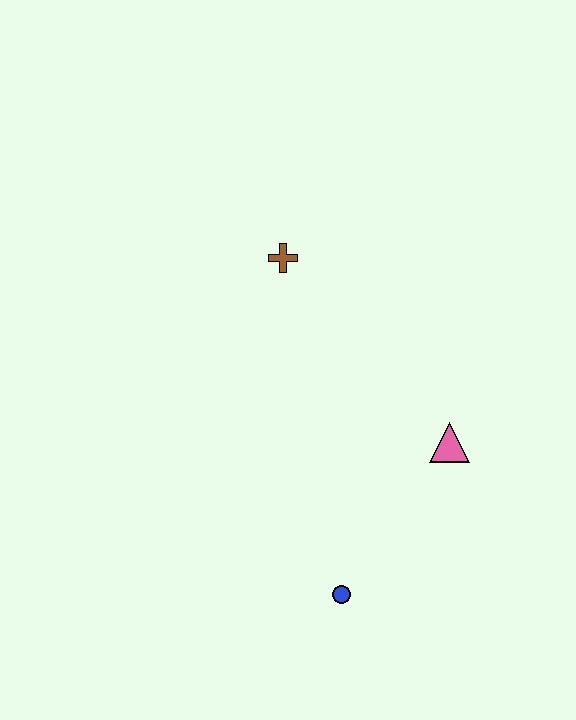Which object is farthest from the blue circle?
The brown cross is farthest from the blue circle.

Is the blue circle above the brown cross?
No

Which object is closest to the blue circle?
The pink triangle is closest to the blue circle.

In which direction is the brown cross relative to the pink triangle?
The brown cross is above the pink triangle.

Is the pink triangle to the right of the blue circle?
Yes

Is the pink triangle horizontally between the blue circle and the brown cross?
No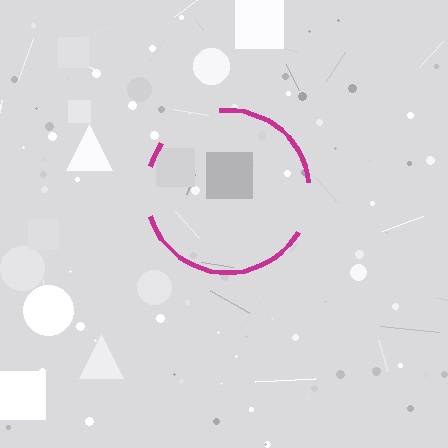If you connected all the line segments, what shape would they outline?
They would outline a circle.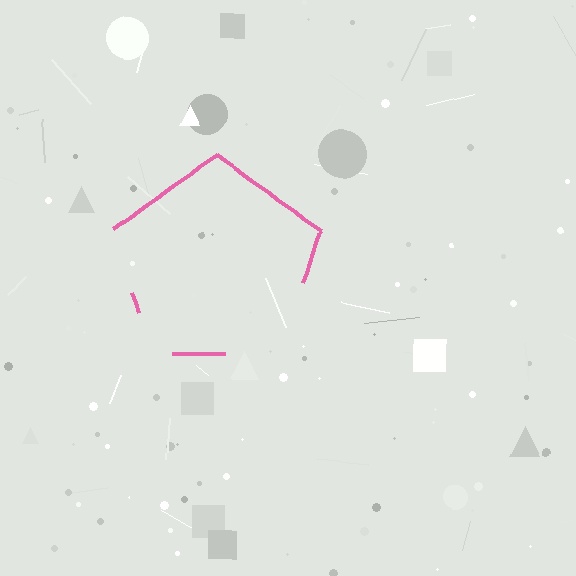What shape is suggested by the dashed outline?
The dashed outline suggests a pentagon.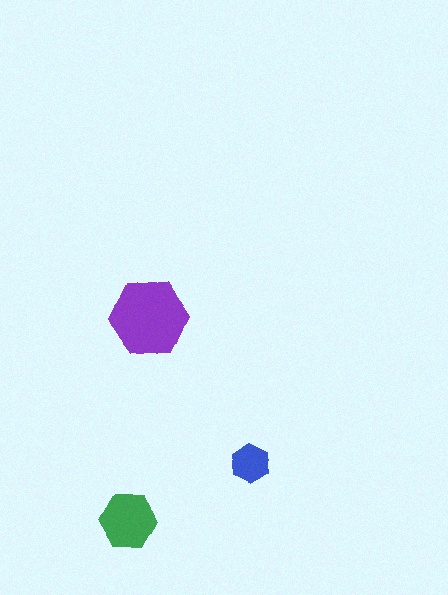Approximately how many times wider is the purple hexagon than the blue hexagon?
About 2 times wider.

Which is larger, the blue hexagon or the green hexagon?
The green one.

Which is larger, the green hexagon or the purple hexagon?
The purple one.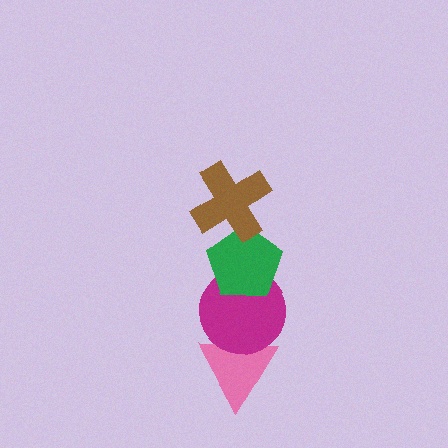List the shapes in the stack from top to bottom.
From top to bottom: the brown cross, the green pentagon, the magenta circle, the pink triangle.